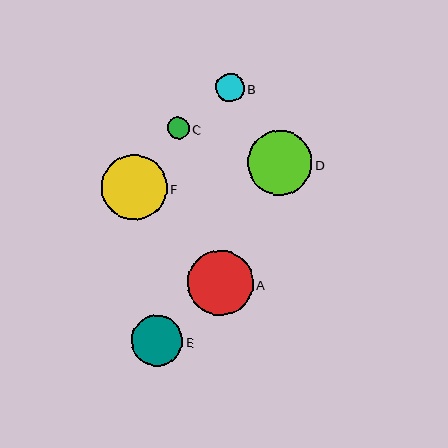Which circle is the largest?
Circle F is the largest with a size of approximately 65 pixels.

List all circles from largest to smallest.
From largest to smallest: F, A, D, E, B, C.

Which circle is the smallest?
Circle C is the smallest with a size of approximately 22 pixels.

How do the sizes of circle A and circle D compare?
Circle A and circle D are approximately the same size.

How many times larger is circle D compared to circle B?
Circle D is approximately 2.3 times the size of circle B.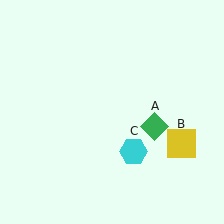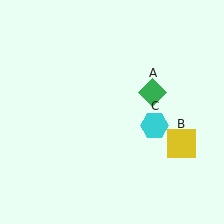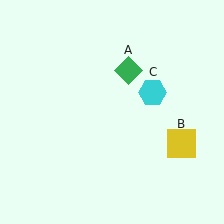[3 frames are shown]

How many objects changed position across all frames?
2 objects changed position: green diamond (object A), cyan hexagon (object C).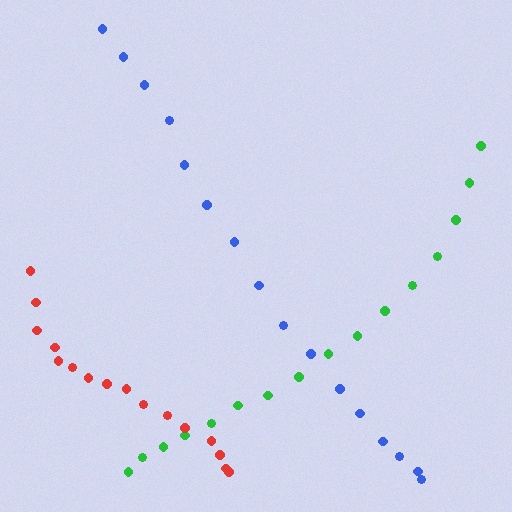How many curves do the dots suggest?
There are 3 distinct paths.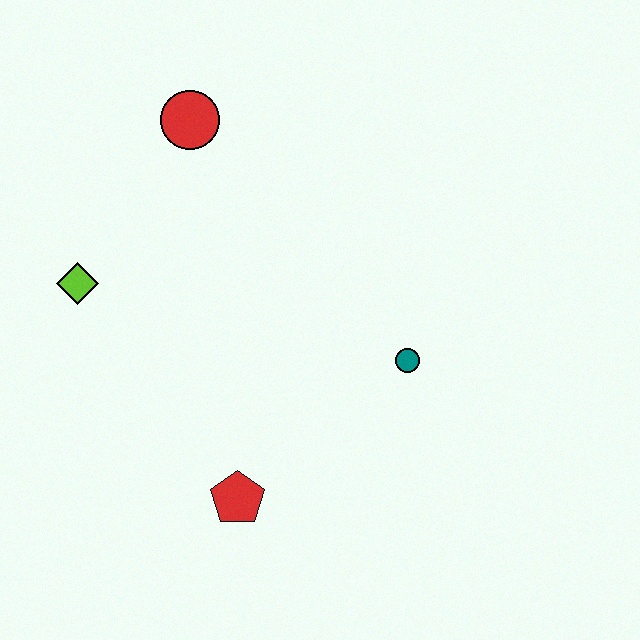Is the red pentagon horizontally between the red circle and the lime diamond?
No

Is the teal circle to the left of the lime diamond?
No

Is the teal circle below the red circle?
Yes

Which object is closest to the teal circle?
The red pentagon is closest to the teal circle.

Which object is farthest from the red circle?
The red pentagon is farthest from the red circle.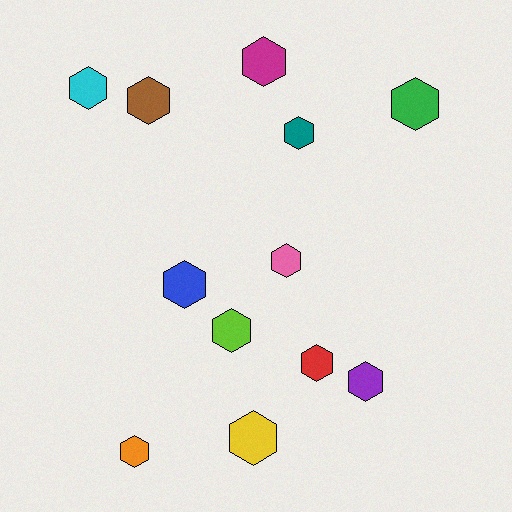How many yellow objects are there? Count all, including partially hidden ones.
There is 1 yellow object.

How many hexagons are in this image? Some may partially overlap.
There are 12 hexagons.